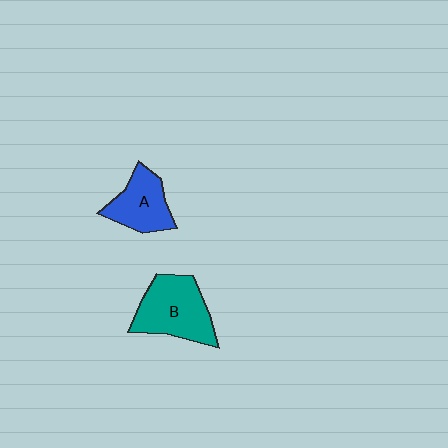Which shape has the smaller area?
Shape A (blue).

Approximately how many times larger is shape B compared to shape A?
Approximately 1.4 times.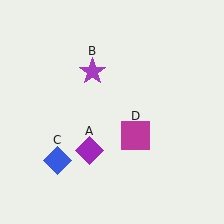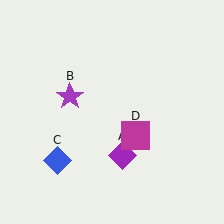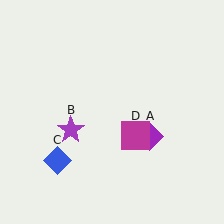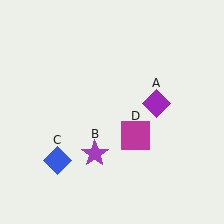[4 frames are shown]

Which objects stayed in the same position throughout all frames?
Blue diamond (object C) and magenta square (object D) remained stationary.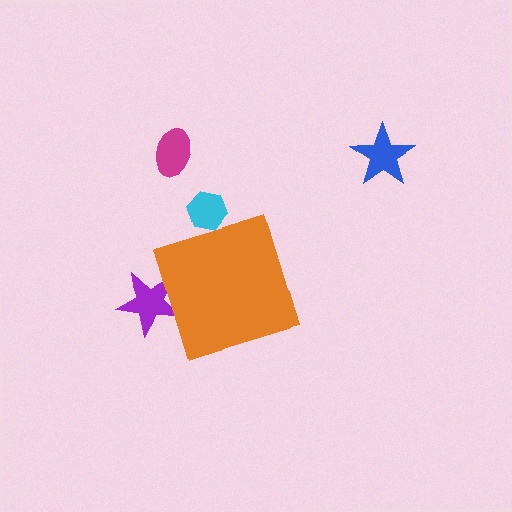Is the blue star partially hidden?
No, the blue star is fully visible.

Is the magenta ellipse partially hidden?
No, the magenta ellipse is fully visible.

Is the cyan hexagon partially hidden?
Yes, the cyan hexagon is partially hidden behind the orange diamond.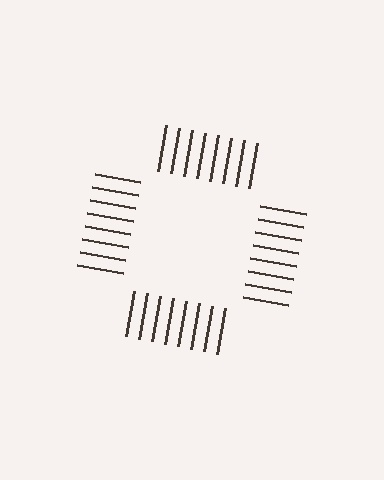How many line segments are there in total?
32 — 8 along each of the 4 edges.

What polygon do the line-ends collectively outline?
An illusory square — the line segments terminate on its edges but no continuous stroke is drawn.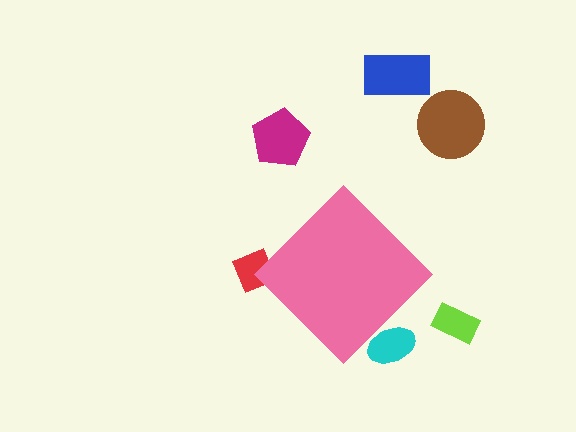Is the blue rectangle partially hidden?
No, the blue rectangle is fully visible.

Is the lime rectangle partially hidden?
No, the lime rectangle is fully visible.